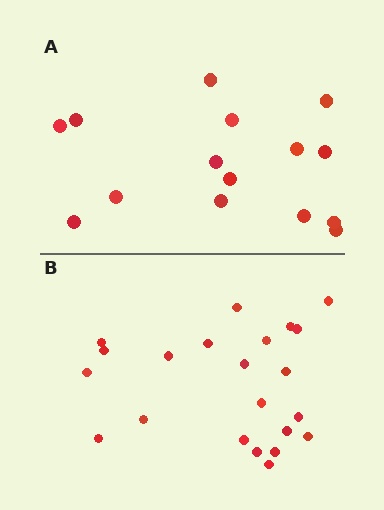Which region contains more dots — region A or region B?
Region B (the bottom region) has more dots.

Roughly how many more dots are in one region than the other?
Region B has roughly 8 or so more dots than region A.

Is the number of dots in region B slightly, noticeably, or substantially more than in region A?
Region B has substantially more. The ratio is roughly 1.5 to 1.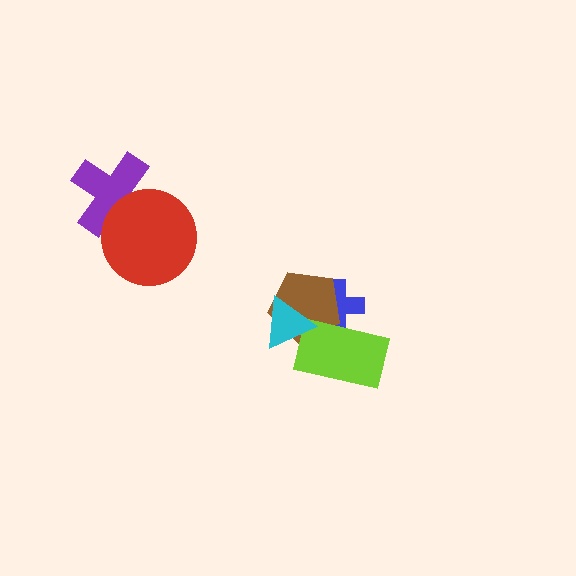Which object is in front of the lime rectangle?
The cyan triangle is in front of the lime rectangle.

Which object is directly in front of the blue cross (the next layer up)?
The brown pentagon is directly in front of the blue cross.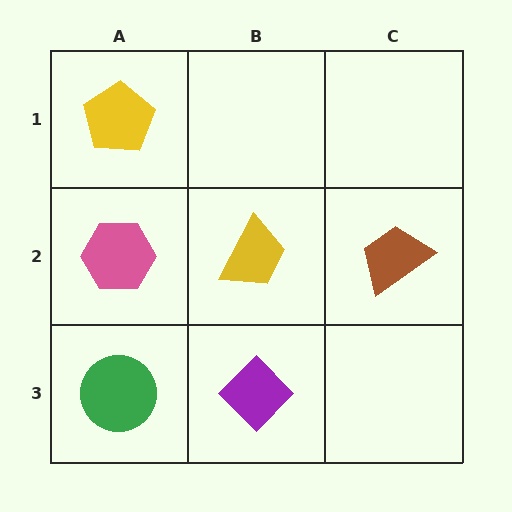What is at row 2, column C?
A brown trapezoid.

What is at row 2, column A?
A pink hexagon.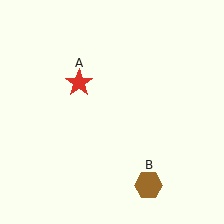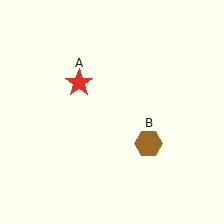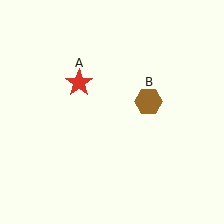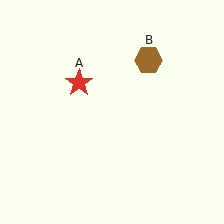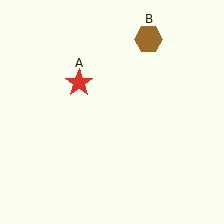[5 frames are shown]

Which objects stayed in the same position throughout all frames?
Red star (object A) remained stationary.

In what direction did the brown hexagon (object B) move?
The brown hexagon (object B) moved up.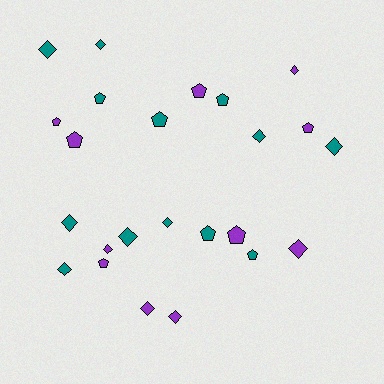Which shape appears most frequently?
Diamond, with 13 objects.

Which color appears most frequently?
Teal, with 13 objects.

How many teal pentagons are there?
There are 5 teal pentagons.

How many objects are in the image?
There are 24 objects.